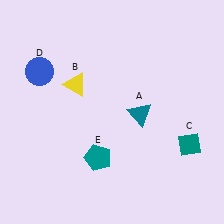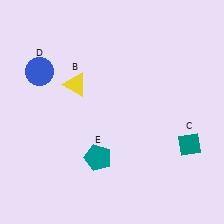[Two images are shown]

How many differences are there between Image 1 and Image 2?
There is 1 difference between the two images.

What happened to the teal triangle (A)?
The teal triangle (A) was removed in Image 2. It was in the bottom-right area of Image 1.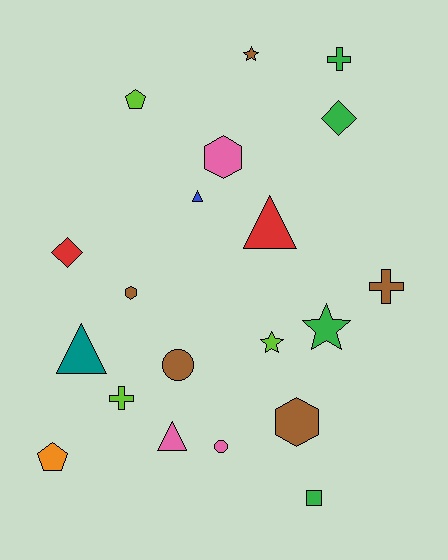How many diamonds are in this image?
There are 2 diamonds.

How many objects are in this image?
There are 20 objects.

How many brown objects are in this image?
There are 5 brown objects.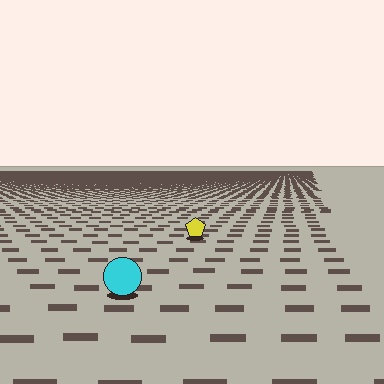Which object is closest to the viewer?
The cyan circle is closest. The texture marks near it are larger and more spread out.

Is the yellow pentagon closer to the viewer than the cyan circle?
No. The cyan circle is closer — you can tell from the texture gradient: the ground texture is coarser near it.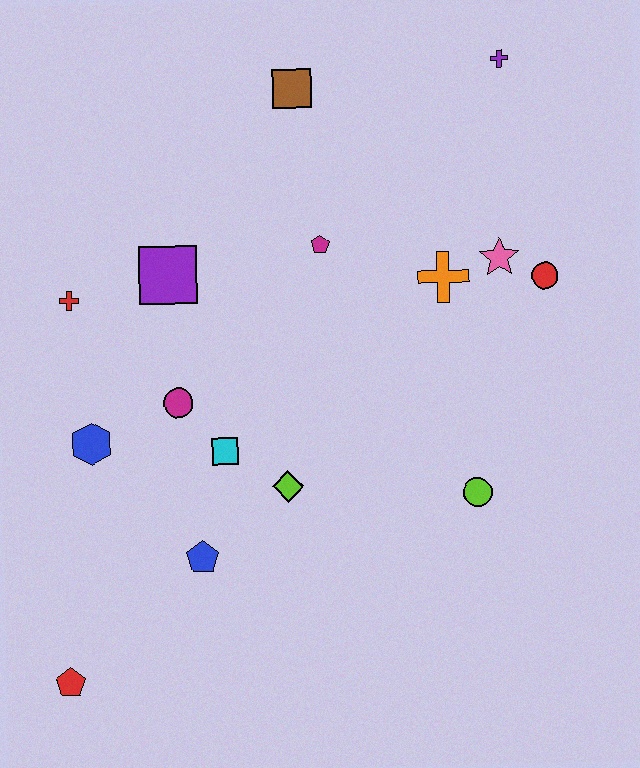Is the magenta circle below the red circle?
Yes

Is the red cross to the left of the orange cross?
Yes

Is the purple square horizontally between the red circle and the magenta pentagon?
No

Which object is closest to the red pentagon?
The blue pentagon is closest to the red pentagon.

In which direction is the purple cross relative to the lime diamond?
The purple cross is above the lime diamond.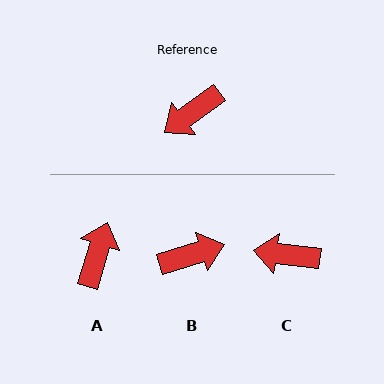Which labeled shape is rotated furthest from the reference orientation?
B, about 161 degrees away.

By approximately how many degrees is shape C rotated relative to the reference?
Approximately 43 degrees clockwise.